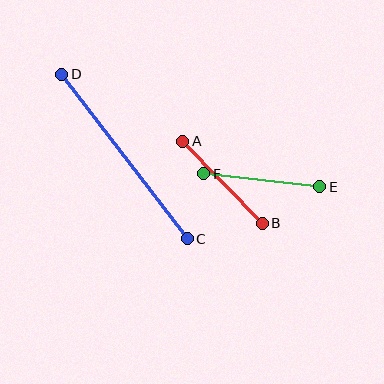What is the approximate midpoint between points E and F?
The midpoint is at approximately (262, 180) pixels.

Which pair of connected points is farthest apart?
Points C and D are farthest apart.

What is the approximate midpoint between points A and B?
The midpoint is at approximately (222, 182) pixels.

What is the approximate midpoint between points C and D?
The midpoint is at approximately (124, 157) pixels.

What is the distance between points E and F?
The distance is approximately 117 pixels.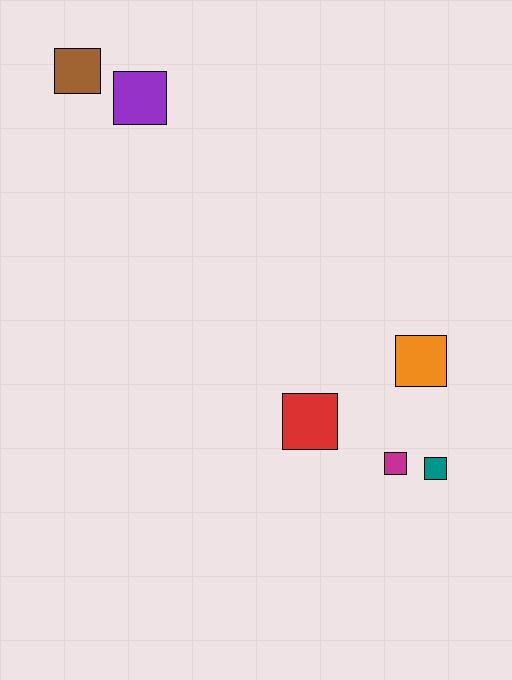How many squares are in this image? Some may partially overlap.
There are 6 squares.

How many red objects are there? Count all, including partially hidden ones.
There is 1 red object.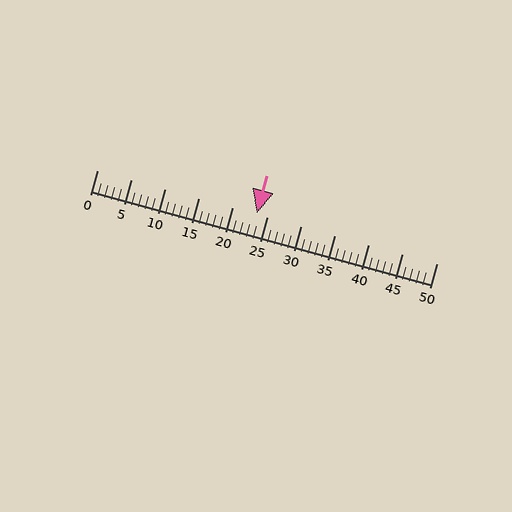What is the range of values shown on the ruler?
The ruler shows values from 0 to 50.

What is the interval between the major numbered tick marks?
The major tick marks are spaced 5 units apart.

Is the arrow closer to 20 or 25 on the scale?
The arrow is closer to 25.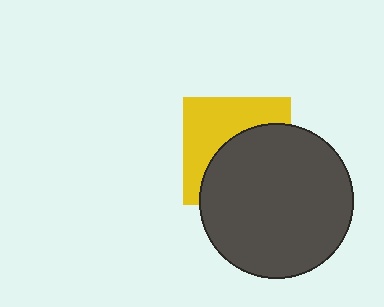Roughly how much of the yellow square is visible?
About half of it is visible (roughly 46%).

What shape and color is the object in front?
The object in front is a dark gray circle.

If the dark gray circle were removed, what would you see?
You would see the complete yellow square.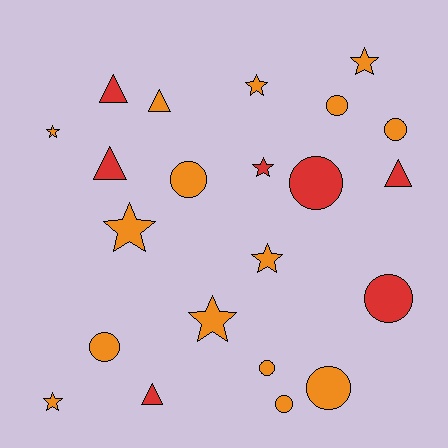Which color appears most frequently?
Orange, with 15 objects.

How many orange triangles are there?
There is 1 orange triangle.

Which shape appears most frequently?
Circle, with 9 objects.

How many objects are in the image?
There are 22 objects.